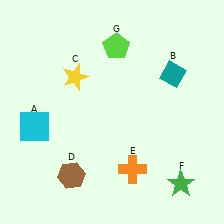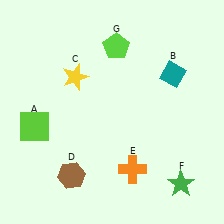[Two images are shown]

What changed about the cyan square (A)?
In Image 1, A is cyan. In Image 2, it changed to lime.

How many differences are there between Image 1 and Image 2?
There is 1 difference between the two images.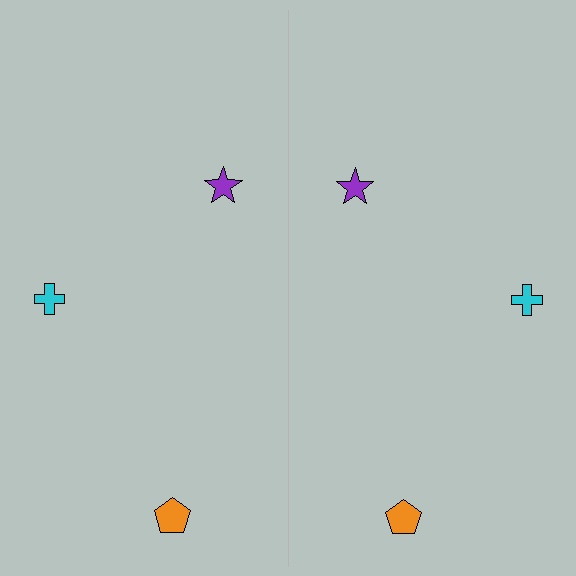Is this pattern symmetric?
Yes, this pattern has bilateral (reflection) symmetry.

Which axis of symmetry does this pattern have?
The pattern has a vertical axis of symmetry running through the center of the image.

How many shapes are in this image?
There are 6 shapes in this image.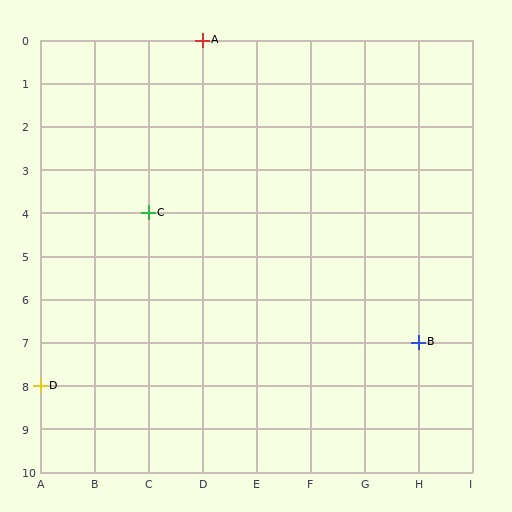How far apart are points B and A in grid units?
Points B and A are 4 columns and 7 rows apart (about 8.1 grid units diagonally).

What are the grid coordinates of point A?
Point A is at grid coordinates (D, 0).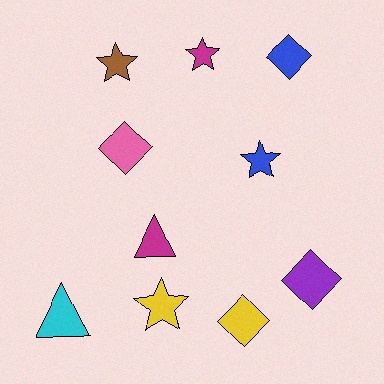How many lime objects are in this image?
There are no lime objects.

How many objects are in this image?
There are 10 objects.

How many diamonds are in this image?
There are 4 diamonds.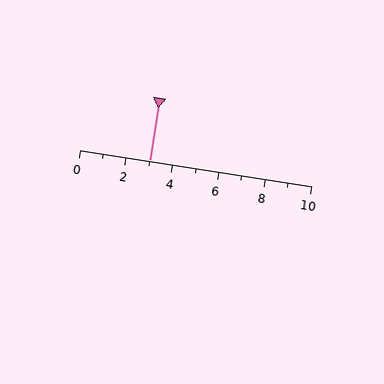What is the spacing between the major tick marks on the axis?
The major ticks are spaced 2 apart.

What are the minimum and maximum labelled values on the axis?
The axis runs from 0 to 10.